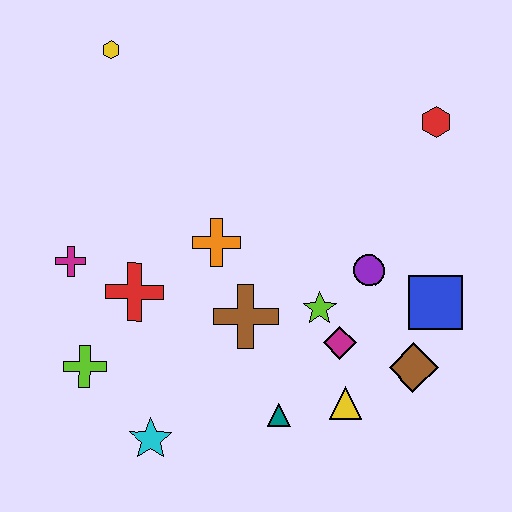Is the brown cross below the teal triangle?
No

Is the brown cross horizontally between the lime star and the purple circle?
No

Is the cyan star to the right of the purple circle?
No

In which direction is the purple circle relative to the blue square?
The purple circle is to the left of the blue square.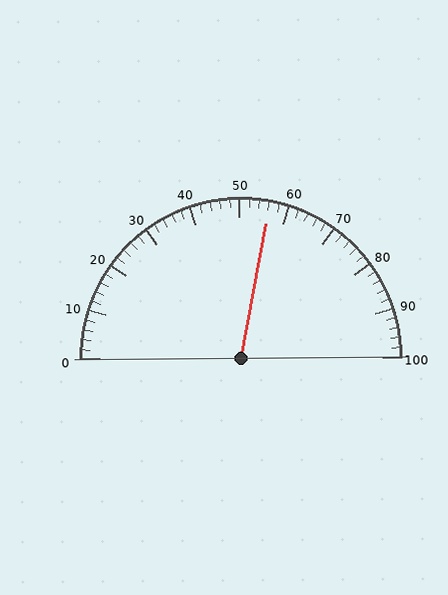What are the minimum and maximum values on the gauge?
The gauge ranges from 0 to 100.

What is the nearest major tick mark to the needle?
The nearest major tick mark is 60.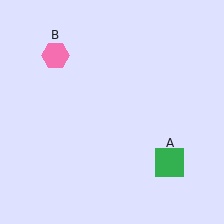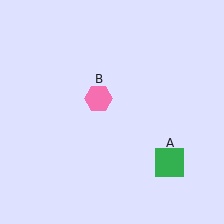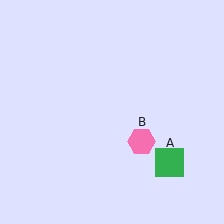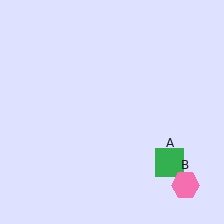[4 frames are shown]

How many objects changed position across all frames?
1 object changed position: pink hexagon (object B).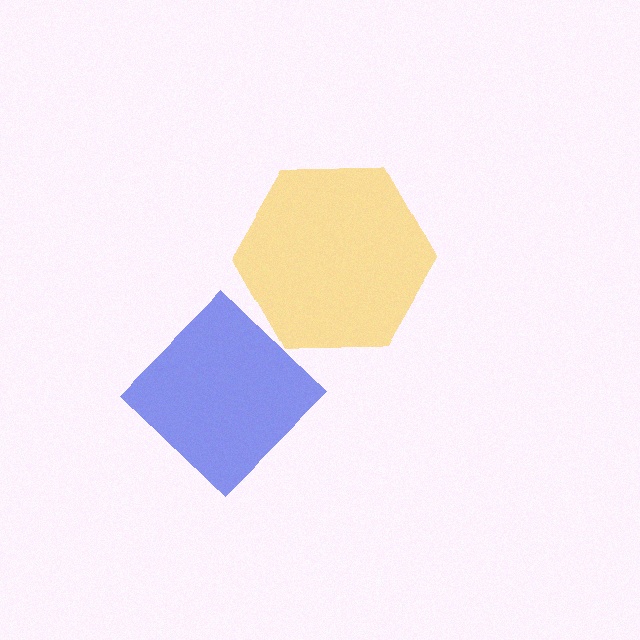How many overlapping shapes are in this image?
There are 2 overlapping shapes in the image.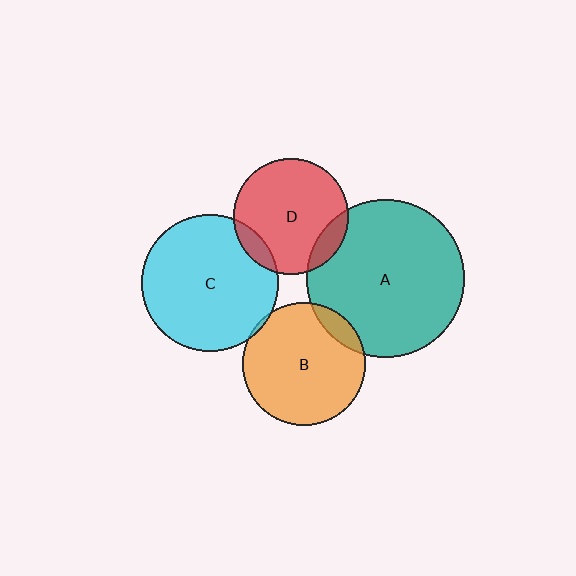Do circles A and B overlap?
Yes.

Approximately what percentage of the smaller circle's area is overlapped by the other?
Approximately 10%.